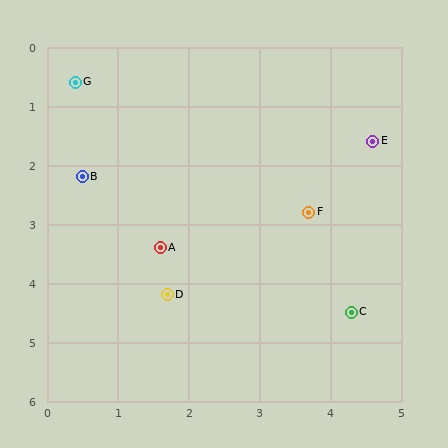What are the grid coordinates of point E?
Point E is at approximately (4.6, 1.6).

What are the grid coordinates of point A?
Point A is at approximately (1.6, 3.4).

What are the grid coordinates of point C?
Point C is at approximately (4.3, 4.5).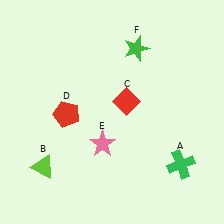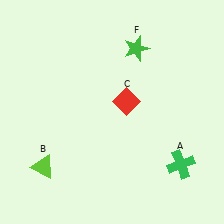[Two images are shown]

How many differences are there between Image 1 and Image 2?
There are 2 differences between the two images.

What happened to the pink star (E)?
The pink star (E) was removed in Image 2. It was in the bottom-left area of Image 1.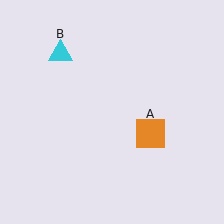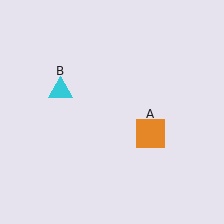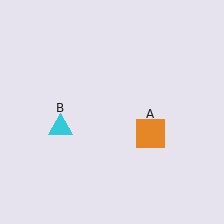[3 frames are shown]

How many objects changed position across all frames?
1 object changed position: cyan triangle (object B).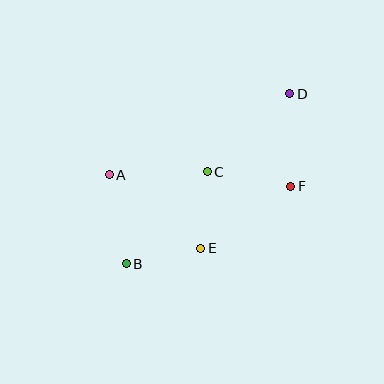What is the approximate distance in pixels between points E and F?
The distance between E and F is approximately 110 pixels.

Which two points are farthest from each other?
Points B and D are farthest from each other.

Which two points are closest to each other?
Points B and E are closest to each other.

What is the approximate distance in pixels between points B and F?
The distance between B and F is approximately 182 pixels.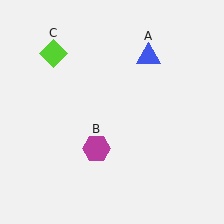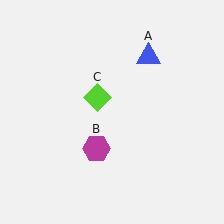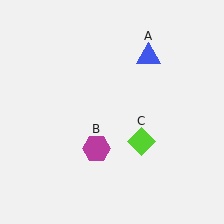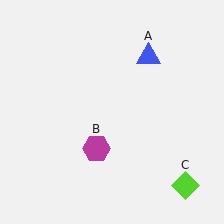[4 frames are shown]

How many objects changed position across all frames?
1 object changed position: lime diamond (object C).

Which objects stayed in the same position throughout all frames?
Blue triangle (object A) and magenta hexagon (object B) remained stationary.